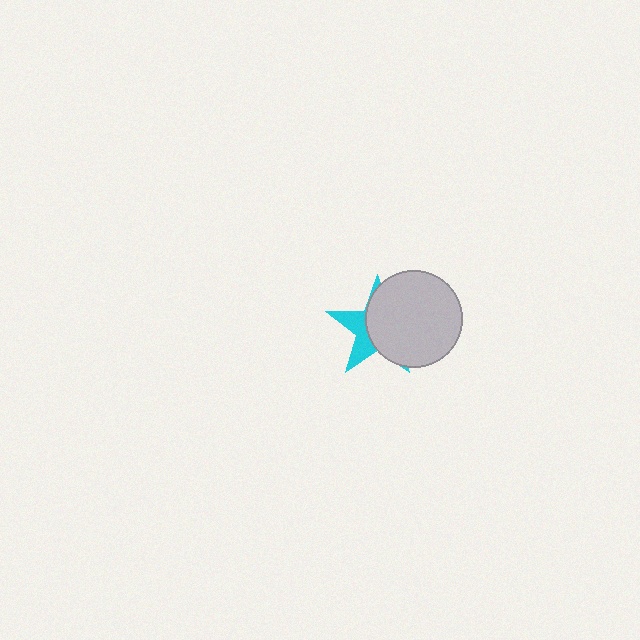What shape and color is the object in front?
The object in front is a light gray circle.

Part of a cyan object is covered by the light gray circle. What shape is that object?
It is a star.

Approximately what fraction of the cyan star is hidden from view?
Roughly 64% of the cyan star is hidden behind the light gray circle.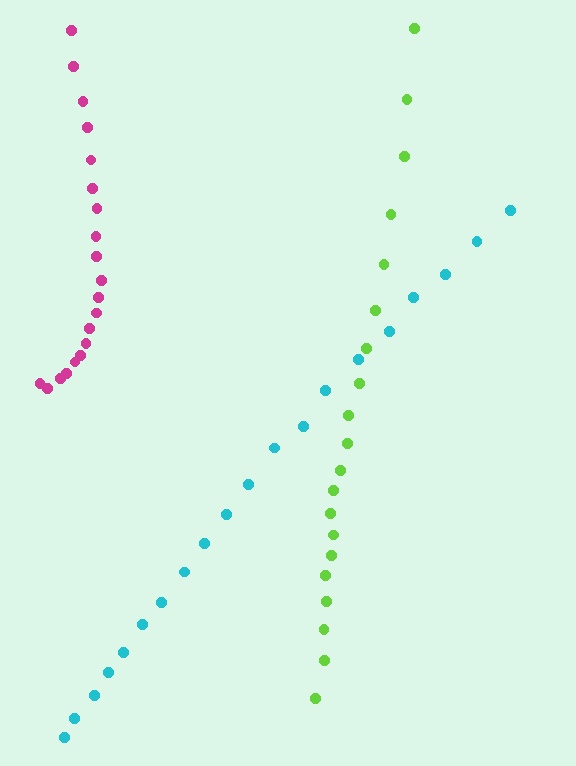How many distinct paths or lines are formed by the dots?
There are 3 distinct paths.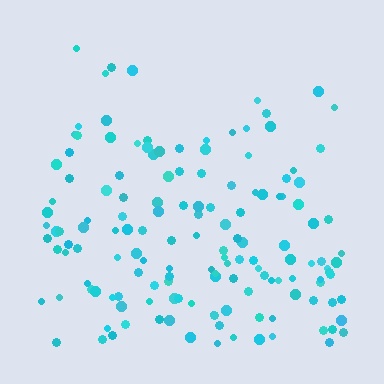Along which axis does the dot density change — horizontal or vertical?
Vertical.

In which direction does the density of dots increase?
From top to bottom, with the bottom side densest.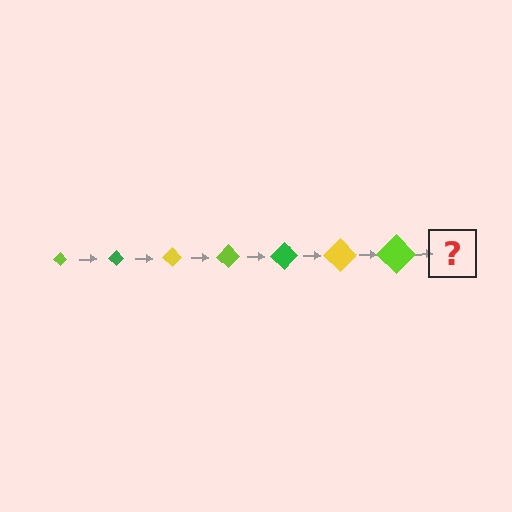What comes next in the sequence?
The next element should be a green diamond, larger than the previous one.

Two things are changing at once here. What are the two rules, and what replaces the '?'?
The two rules are that the diamond grows larger each step and the color cycles through lime, green, and yellow. The '?' should be a green diamond, larger than the previous one.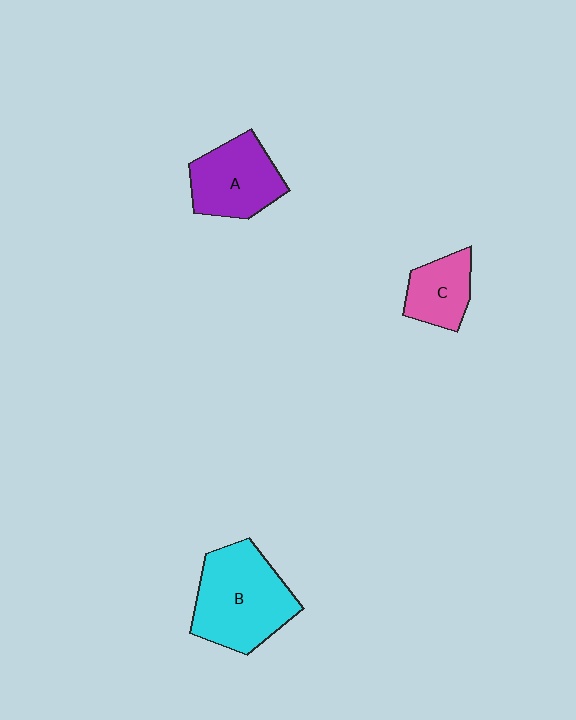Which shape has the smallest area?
Shape C (pink).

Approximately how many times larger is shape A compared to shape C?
Approximately 1.5 times.